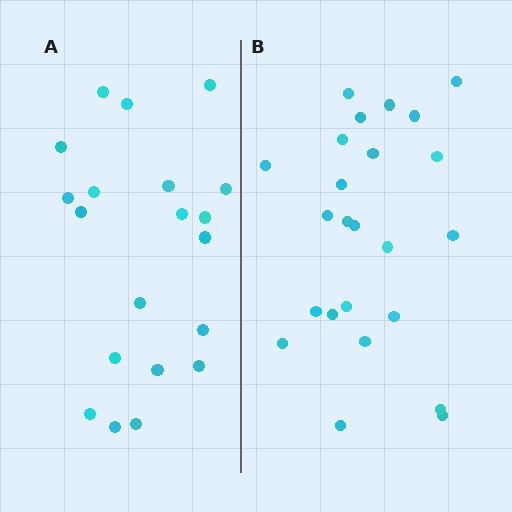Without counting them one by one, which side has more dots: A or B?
Region B (the right region) has more dots.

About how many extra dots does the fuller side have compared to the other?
Region B has about 4 more dots than region A.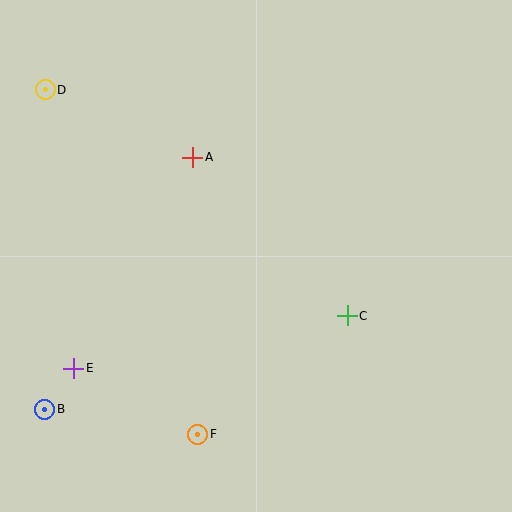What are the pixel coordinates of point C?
Point C is at (347, 316).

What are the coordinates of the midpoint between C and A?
The midpoint between C and A is at (270, 237).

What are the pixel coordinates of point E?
Point E is at (74, 368).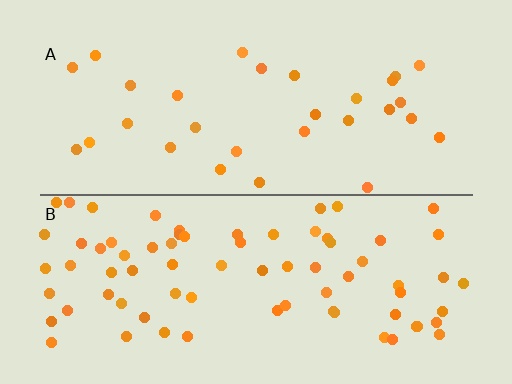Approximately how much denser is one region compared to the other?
Approximately 2.5× — region B over region A.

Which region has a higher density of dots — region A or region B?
B (the bottom).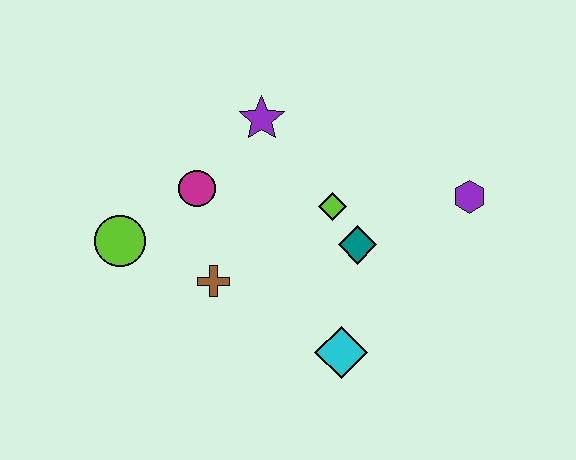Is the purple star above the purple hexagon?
Yes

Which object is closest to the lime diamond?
The teal diamond is closest to the lime diamond.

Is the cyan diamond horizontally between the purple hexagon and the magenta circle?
Yes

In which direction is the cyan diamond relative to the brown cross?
The cyan diamond is to the right of the brown cross.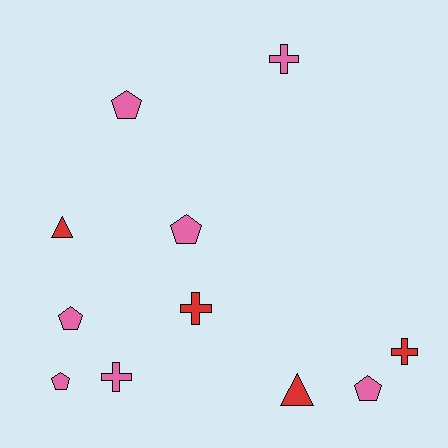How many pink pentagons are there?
There are 5 pink pentagons.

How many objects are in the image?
There are 11 objects.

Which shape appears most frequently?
Pentagon, with 5 objects.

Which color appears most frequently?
Pink, with 7 objects.